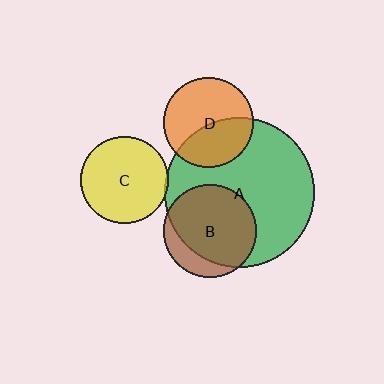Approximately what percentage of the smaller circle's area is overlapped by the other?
Approximately 40%.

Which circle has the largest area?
Circle A (green).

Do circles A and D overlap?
Yes.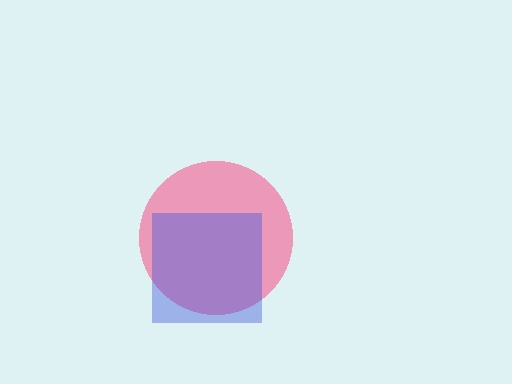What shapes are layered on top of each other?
The layered shapes are: a pink circle, a blue square.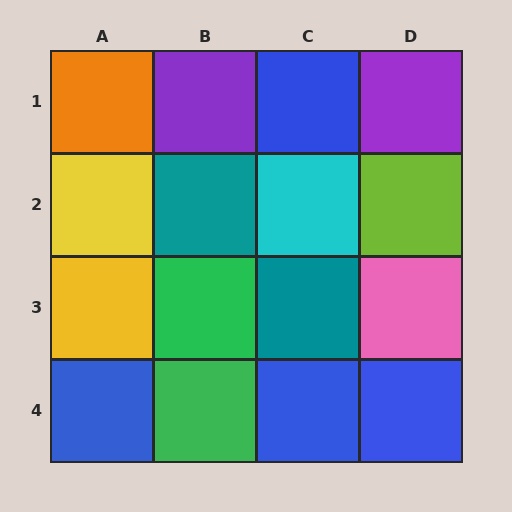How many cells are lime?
1 cell is lime.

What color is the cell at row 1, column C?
Blue.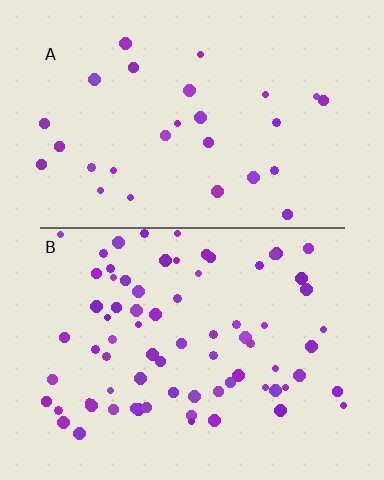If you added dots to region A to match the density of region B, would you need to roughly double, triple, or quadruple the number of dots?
Approximately triple.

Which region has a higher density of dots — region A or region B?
B (the bottom).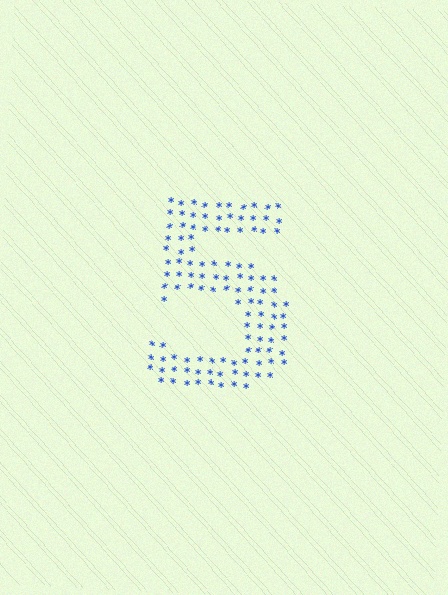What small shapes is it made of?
It is made of small asterisks.